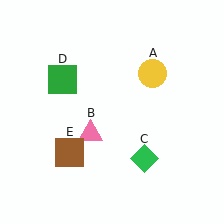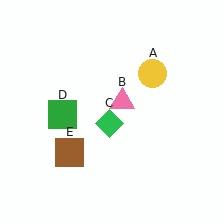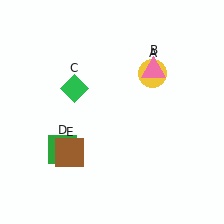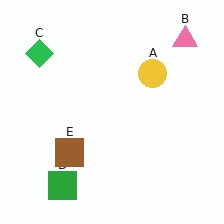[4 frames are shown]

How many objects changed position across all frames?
3 objects changed position: pink triangle (object B), green diamond (object C), green square (object D).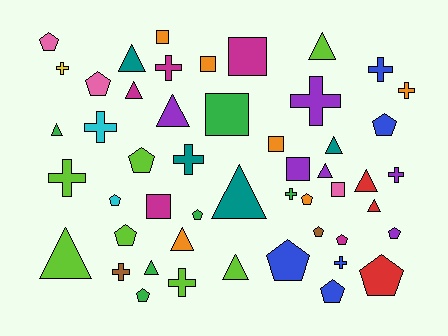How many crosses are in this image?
There are 13 crosses.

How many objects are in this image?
There are 50 objects.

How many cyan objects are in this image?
There are 2 cyan objects.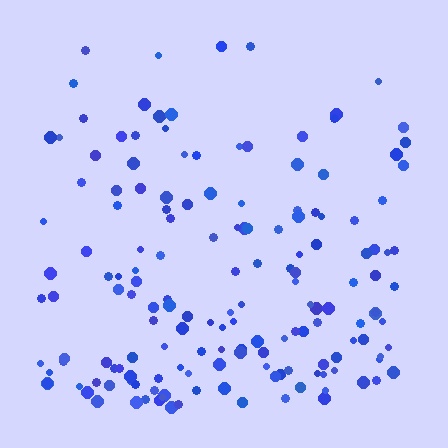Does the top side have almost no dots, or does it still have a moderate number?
Still a moderate number, just noticeably fewer than the bottom.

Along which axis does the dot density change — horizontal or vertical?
Vertical.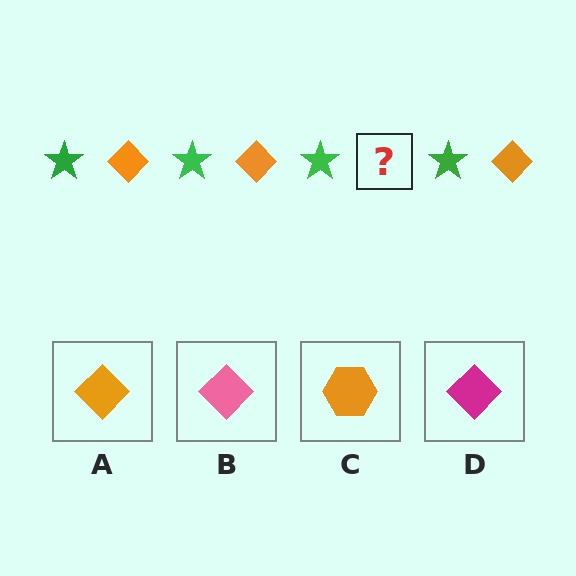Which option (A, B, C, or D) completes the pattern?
A.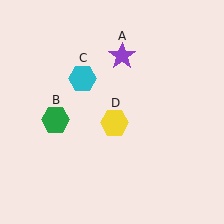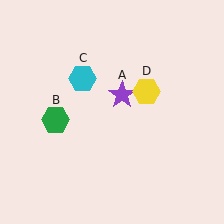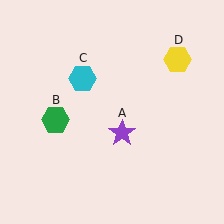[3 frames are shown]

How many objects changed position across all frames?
2 objects changed position: purple star (object A), yellow hexagon (object D).